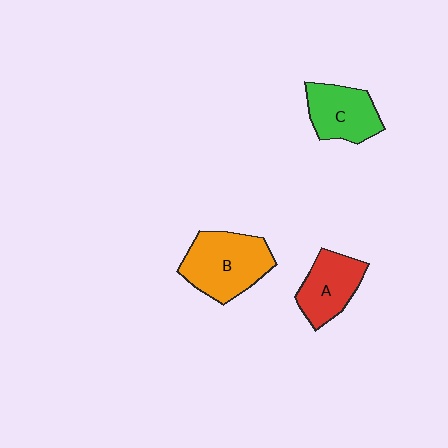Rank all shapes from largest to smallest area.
From largest to smallest: B (orange), C (green), A (red).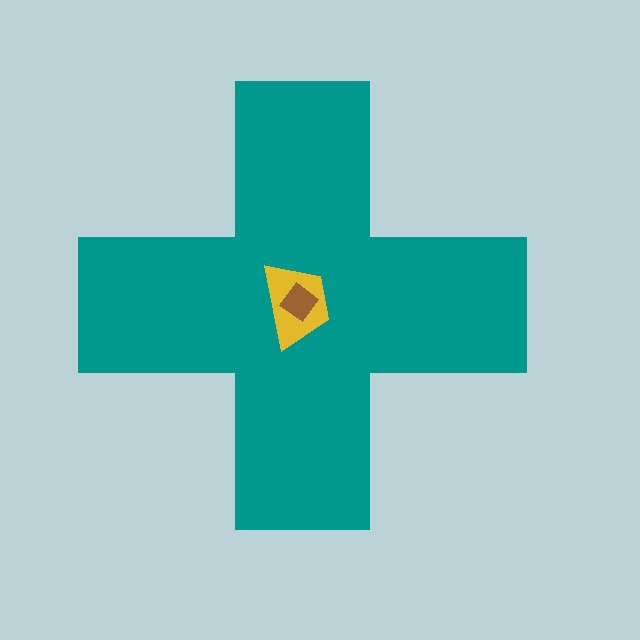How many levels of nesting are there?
3.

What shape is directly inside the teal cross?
The yellow trapezoid.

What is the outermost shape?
The teal cross.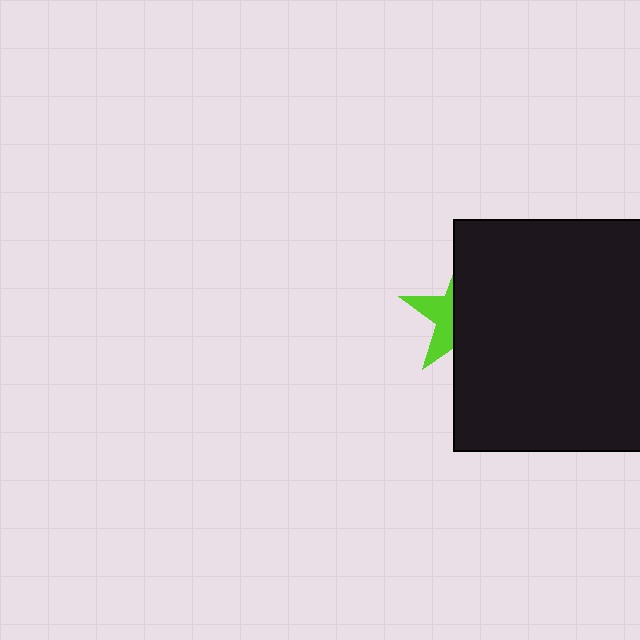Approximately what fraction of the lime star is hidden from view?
Roughly 62% of the lime star is hidden behind the black rectangle.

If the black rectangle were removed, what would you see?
You would see the complete lime star.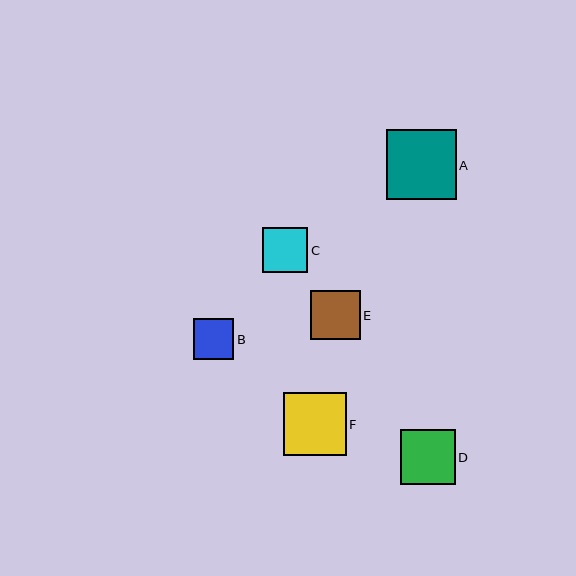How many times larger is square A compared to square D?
Square A is approximately 1.3 times the size of square D.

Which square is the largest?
Square A is the largest with a size of approximately 70 pixels.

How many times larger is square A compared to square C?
Square A is approximately 1.5 times the size of square C.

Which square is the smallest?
Square B is the smallest with a size of approximately 41 pixels.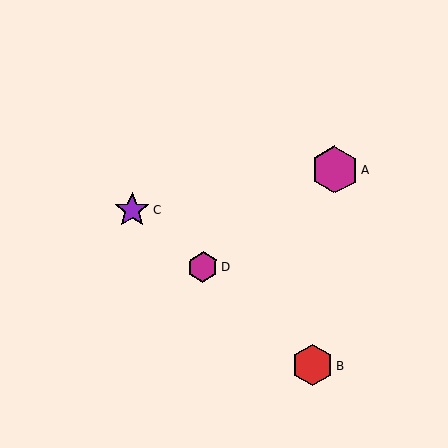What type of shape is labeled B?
Shape B is a red hexagon.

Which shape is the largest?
The magenta hexagon (labeled A) is the largest.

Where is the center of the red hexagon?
The center of the red hexagon is at (312, 365).